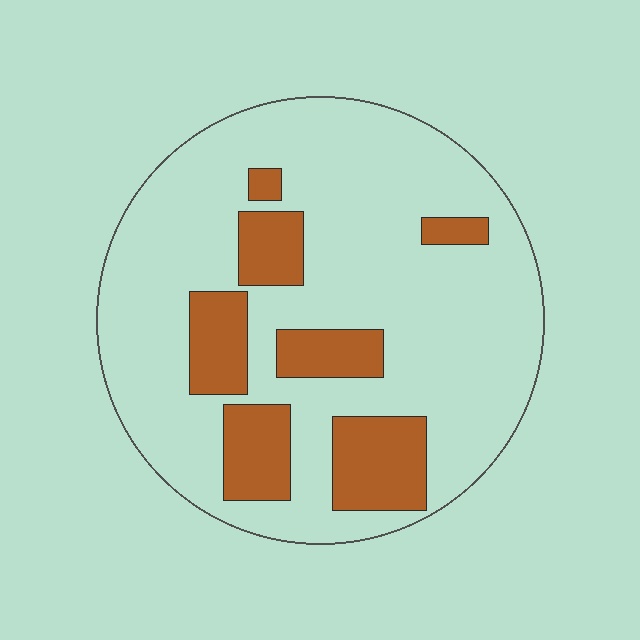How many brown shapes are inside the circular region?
7.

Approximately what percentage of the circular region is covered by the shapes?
Approximately 20%.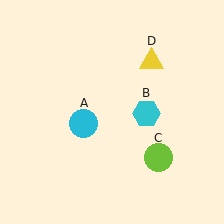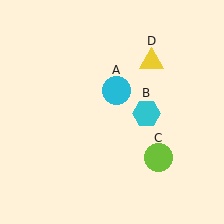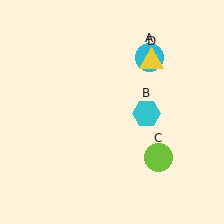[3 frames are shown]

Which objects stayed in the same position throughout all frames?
Cyan hexagon (object B) and lime circle (object C) and yellow triangle (object D) remained stationary.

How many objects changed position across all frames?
1 object changed position: cyan circle (object A).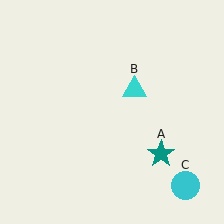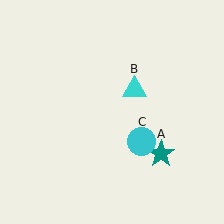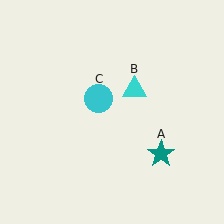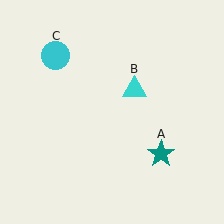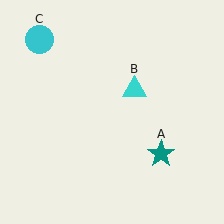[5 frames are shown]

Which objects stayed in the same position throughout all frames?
Teal star (object A) and cyan triangle (object B) remained stationary.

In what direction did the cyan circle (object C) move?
The cyan circle (object C) moved up and to the left.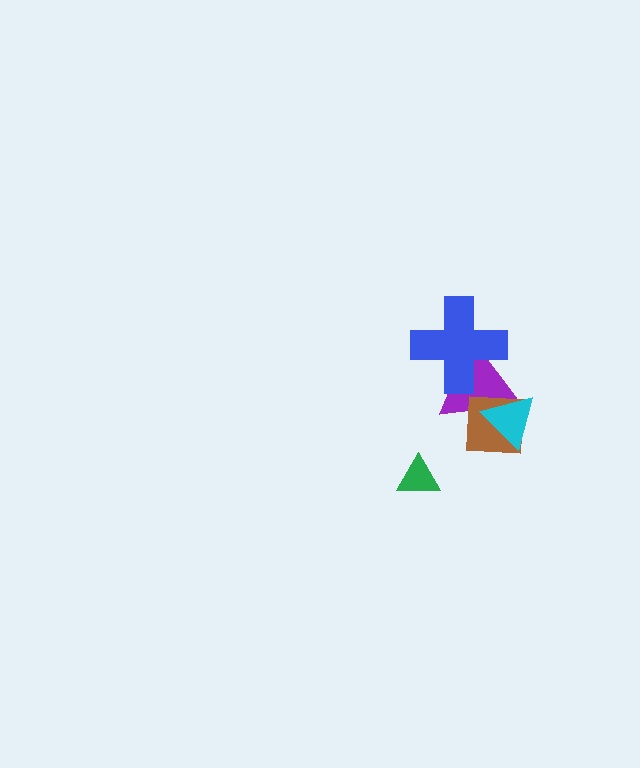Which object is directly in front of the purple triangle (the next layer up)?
The brown square is directly in front of the purple triangle.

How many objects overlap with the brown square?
2 objects overlap with the brown square.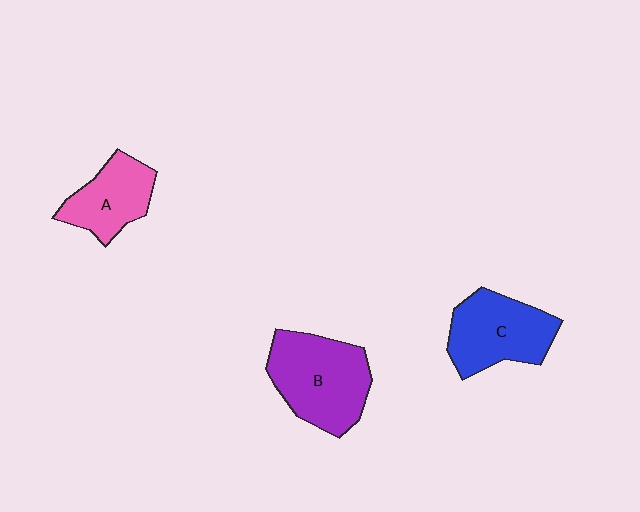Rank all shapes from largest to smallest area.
From largest to smallest: B (purple), C (blue), A (pink).